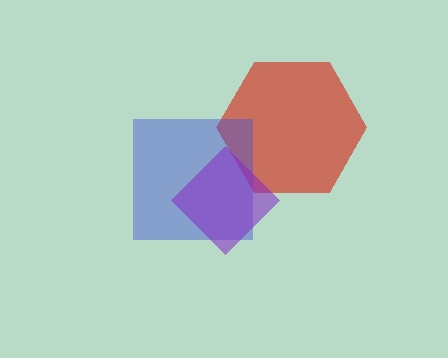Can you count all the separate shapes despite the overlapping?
Yes, there are 3 separate shapes.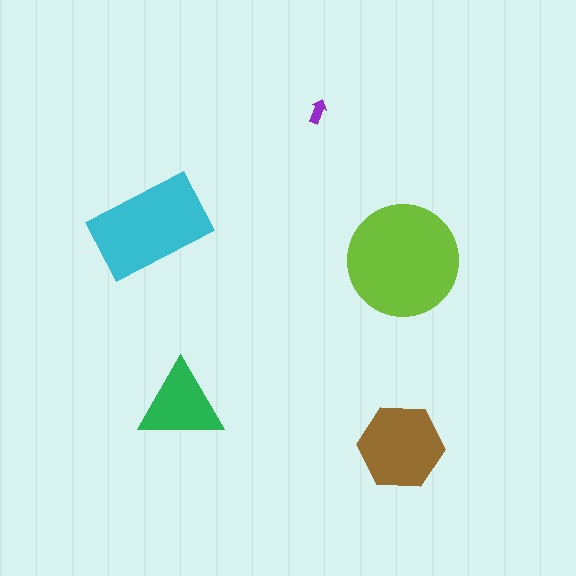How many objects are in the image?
There are 5 objects in the image.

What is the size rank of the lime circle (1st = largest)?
1st.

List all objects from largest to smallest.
The lime circle, the cyan rectangle, the brown hexagon, the green triangle, the purple arrow.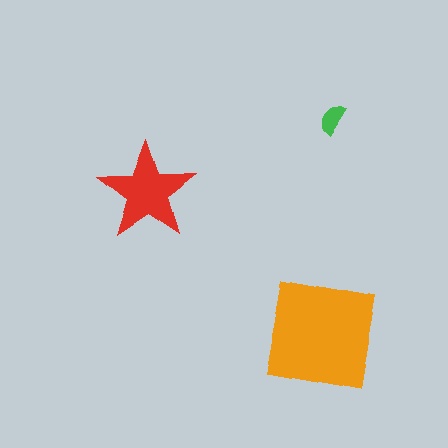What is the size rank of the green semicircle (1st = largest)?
3rd.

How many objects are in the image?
There are 3 objects in the image.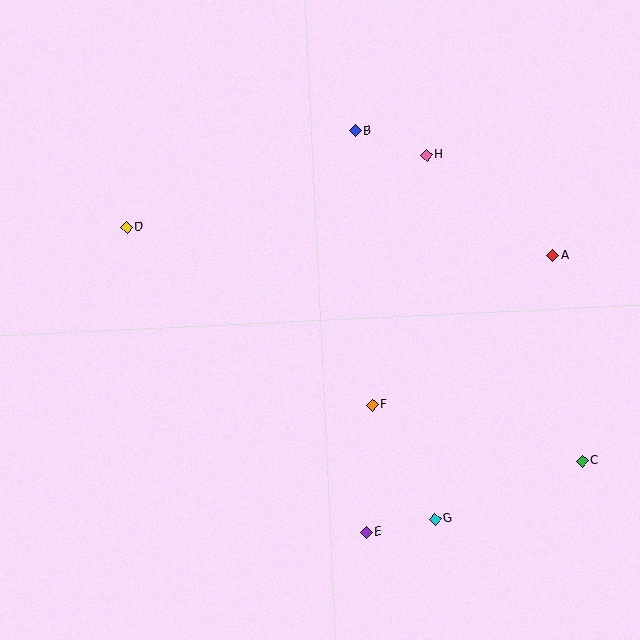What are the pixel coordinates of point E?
Point E is at (367, 532).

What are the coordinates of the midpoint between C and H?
The midpoint between C and H is at (504, 308).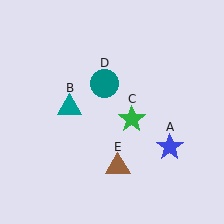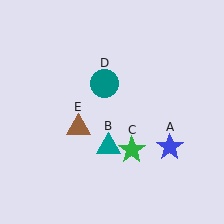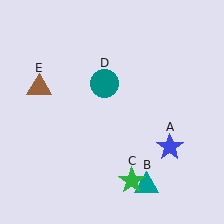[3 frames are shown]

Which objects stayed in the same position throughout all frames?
Blue star (object A) and teal circle (object D) remained stationary.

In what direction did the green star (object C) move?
The green star (object C) moved down.